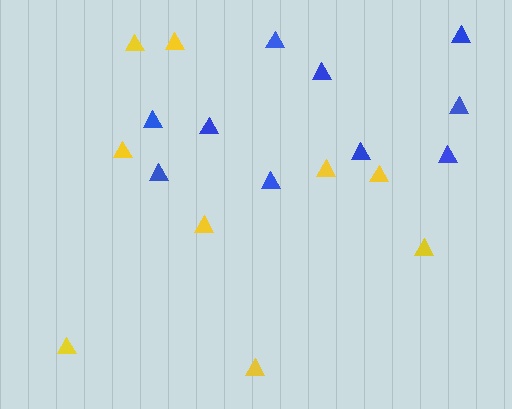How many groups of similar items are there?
There are 2 groups: one group of blue triangles (10) and one group of yellow triangles (9).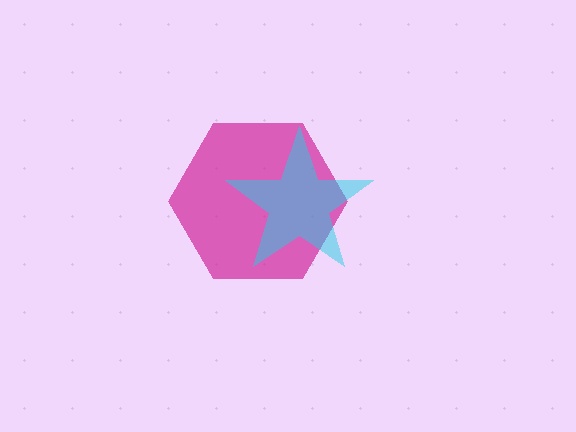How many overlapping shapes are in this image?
There are 2 overlapping shapes in the image.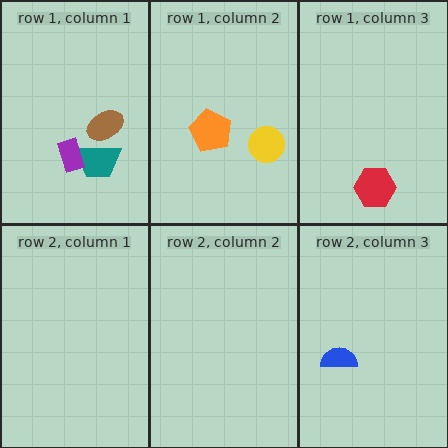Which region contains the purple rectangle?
The row 1, column 1 region.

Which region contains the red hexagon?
The row 1, column 3 region.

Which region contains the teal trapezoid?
The row 1, column 1 region.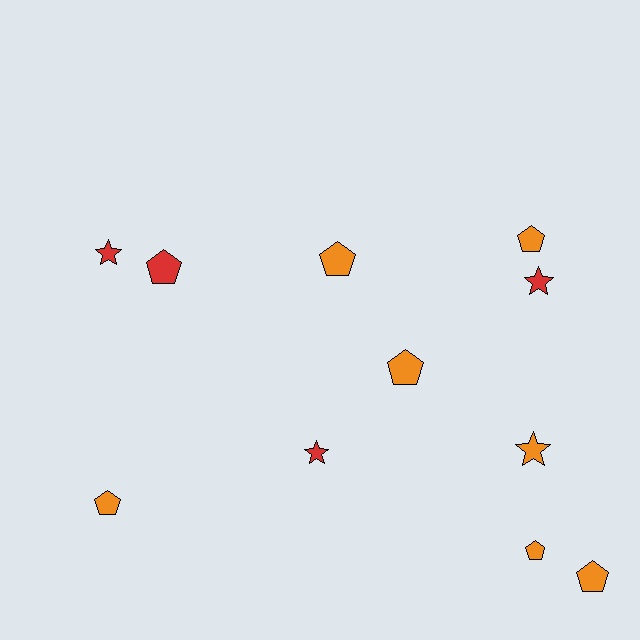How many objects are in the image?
There are 11 objects.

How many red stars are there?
There are 3 red stars.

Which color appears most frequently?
Orange, with 7 objects.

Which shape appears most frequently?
Pentagon, with 7 objects.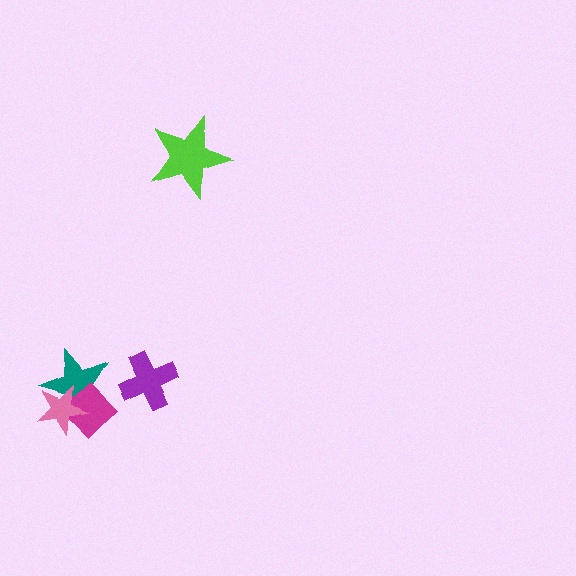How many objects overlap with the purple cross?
0 objects overlap with the purple cross.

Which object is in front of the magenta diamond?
The pink star is in front of the magenta diamond.